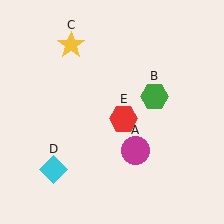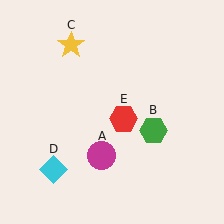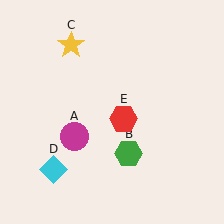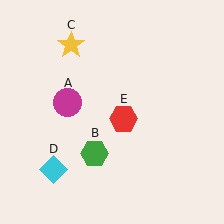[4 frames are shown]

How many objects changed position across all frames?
2 objects changed position: magenta circle (object A), green hexagon (object B).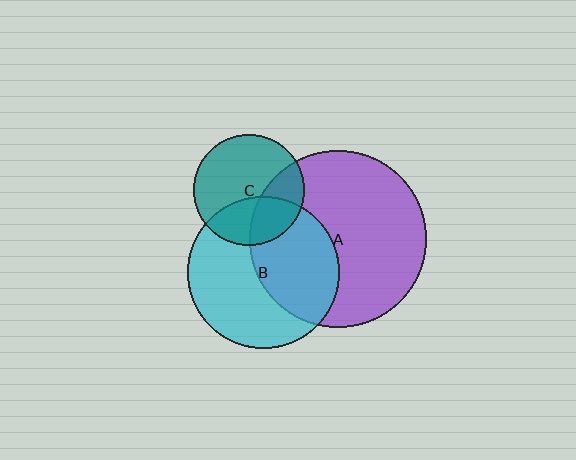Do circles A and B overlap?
Yes.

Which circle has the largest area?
Circle A (purple).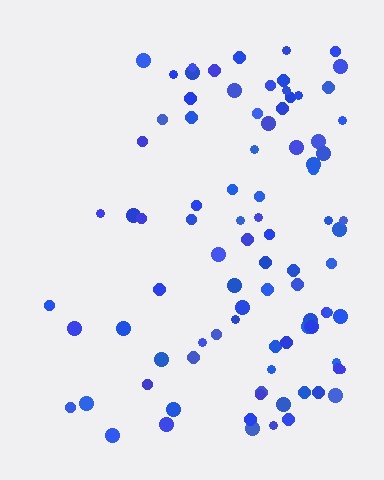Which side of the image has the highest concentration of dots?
The right.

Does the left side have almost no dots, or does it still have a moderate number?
Still a moderate number, just noticeably fewer than the right.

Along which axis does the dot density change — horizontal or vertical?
Horizontal.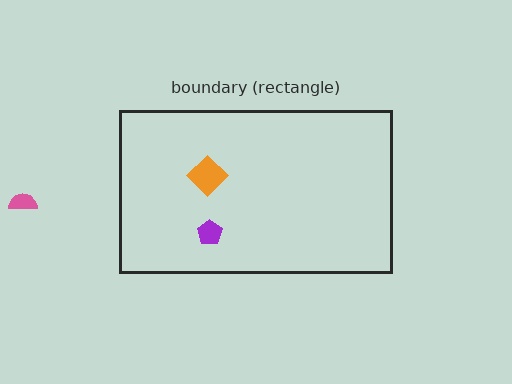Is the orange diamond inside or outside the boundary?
Inside.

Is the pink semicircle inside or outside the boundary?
Outside.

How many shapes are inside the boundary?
2 inside, 1 outside.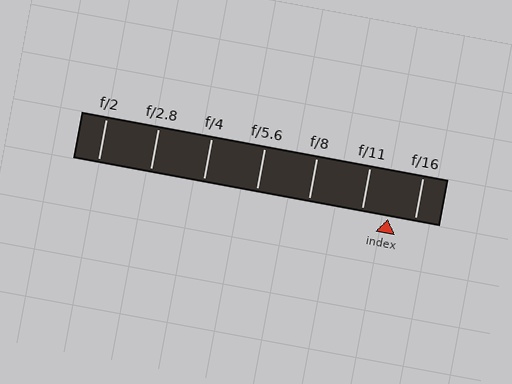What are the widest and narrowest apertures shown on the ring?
The widest aperture shown is f/2 and the narrowest is f/16.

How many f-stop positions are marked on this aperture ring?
There are 7 f-stop positions marked.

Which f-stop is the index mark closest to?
The index mark is closest to f/16.